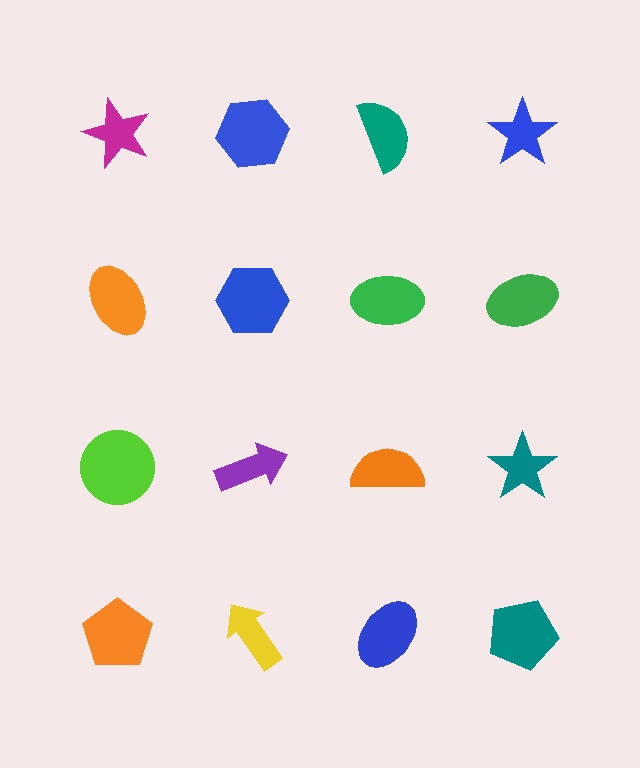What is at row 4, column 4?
A teal pentagon.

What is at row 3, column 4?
A teal star.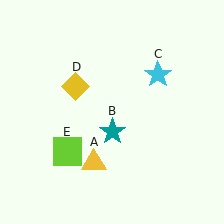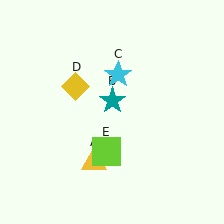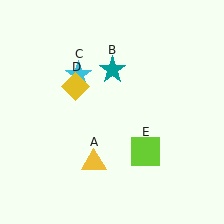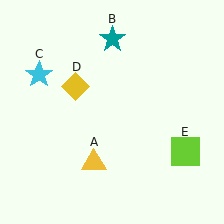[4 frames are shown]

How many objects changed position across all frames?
3 objects changed position: teal star (object B), cyan star (object C), lime square (object E).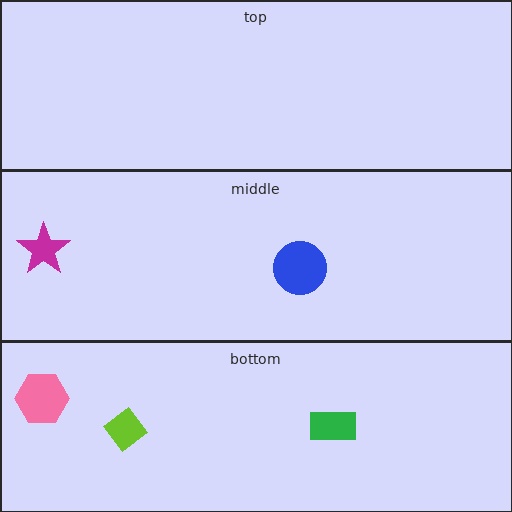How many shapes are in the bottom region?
3.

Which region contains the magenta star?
The middle region.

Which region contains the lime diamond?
The bottom region.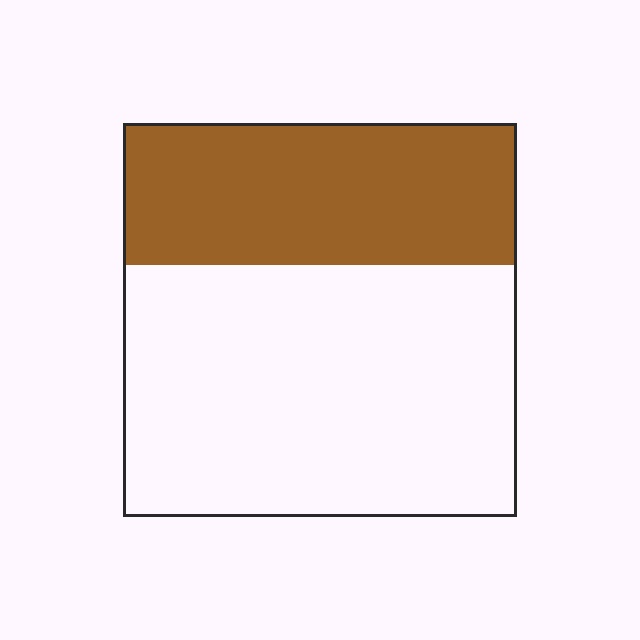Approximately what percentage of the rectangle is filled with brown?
Approximately 35%.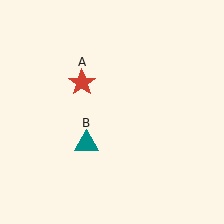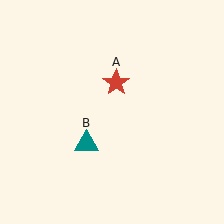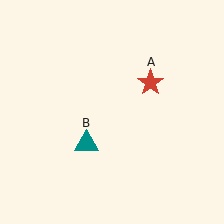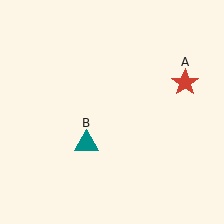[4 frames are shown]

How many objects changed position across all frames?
1 object changed position: red star (object A).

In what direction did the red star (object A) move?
The red star (object A) moved right.